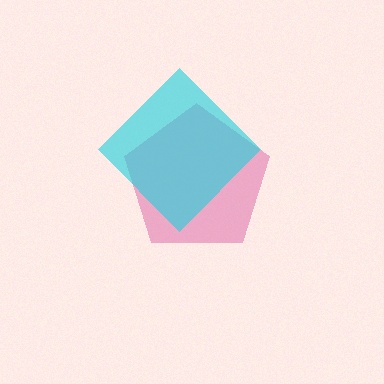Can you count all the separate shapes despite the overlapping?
Yes, there are 2 separate shapes.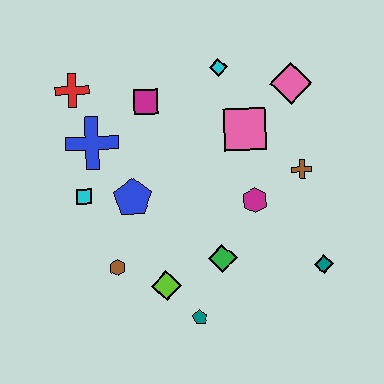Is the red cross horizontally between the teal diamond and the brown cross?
No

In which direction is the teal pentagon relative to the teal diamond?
The teal pentagon is to the left of the teal diamond.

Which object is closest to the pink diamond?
The pink square is closest to the pink diamond.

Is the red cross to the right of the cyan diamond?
No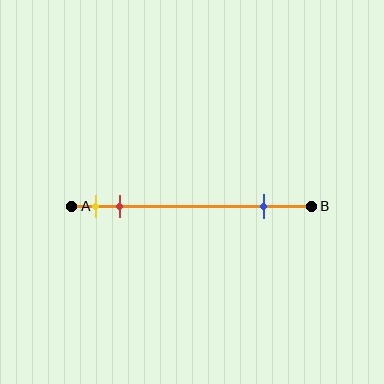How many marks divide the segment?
There are 3 marks dividing the segment.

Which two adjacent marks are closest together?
The yellow and red marks are the closest adjacent pair.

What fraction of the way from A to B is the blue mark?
The blue mark is approximately 80% (0.8) of the way from A to B.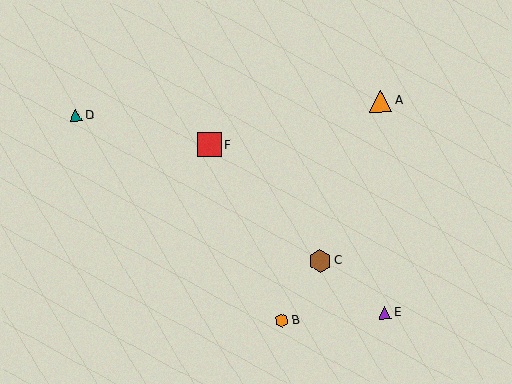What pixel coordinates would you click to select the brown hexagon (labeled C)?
Click at (320, 261) to select the brown hexagon C.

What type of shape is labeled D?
Shape D is a teal triangle.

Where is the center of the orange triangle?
The center of the orange triangle is at (381, 101).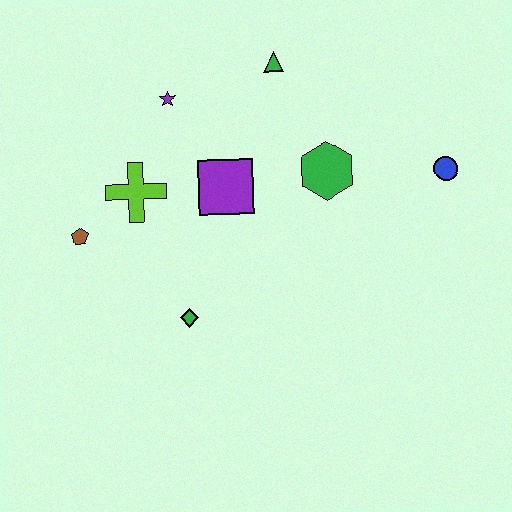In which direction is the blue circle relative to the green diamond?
The blue circle is to the right of the green diamond.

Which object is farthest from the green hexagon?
The brown pentagon is farthest from the green hexagon.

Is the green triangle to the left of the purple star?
No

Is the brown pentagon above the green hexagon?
No